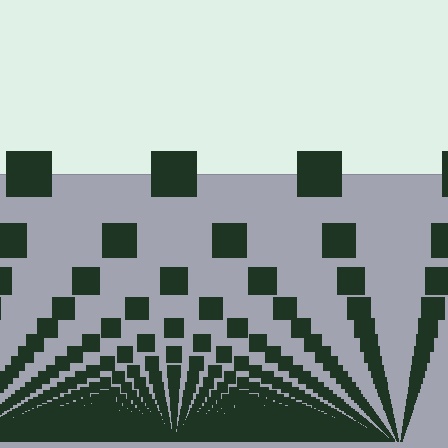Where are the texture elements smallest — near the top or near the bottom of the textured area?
Near the bottom.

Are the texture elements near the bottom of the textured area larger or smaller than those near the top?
Smaller. The gradient is inverted — elements near the bottom are smaller and denser.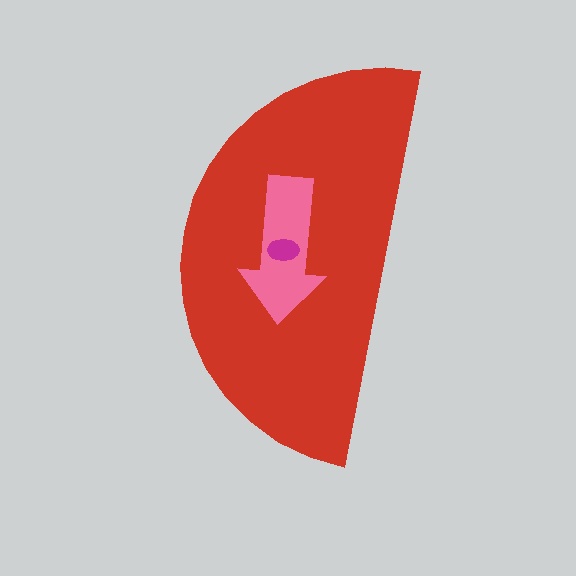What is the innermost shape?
The magenta ellipse.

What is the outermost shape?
The red semicircle.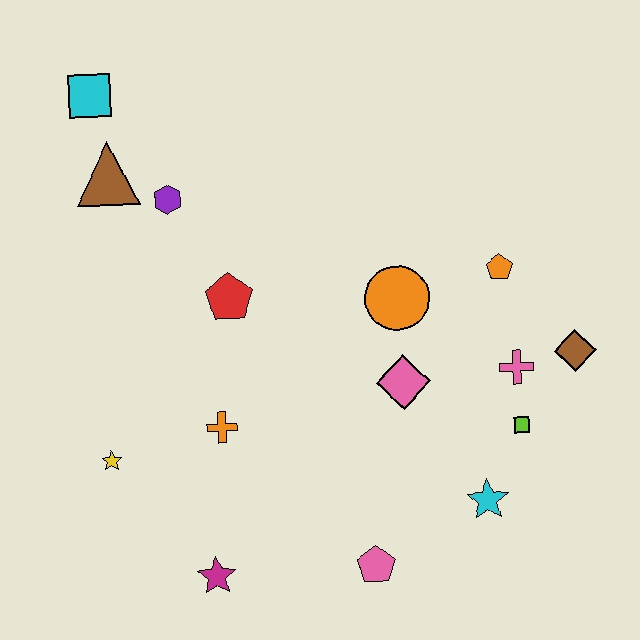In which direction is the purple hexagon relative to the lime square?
The purple hexagon is to the left of the lime square.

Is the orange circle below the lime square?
No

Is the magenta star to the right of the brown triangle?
Yes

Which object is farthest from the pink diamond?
The cyan square is farthest from the pink diamond.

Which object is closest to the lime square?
The pink cross is closest to the lime square.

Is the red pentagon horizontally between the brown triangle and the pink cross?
Yes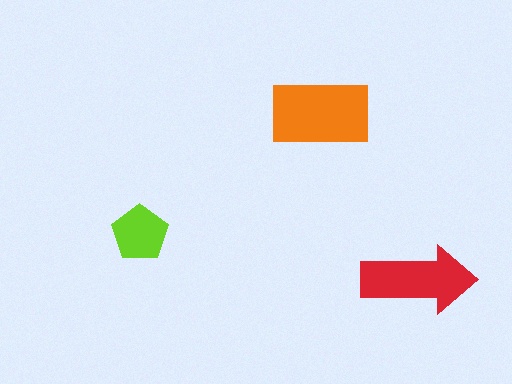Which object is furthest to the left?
The lime pentagon is leftmost.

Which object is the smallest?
The lime pentagon.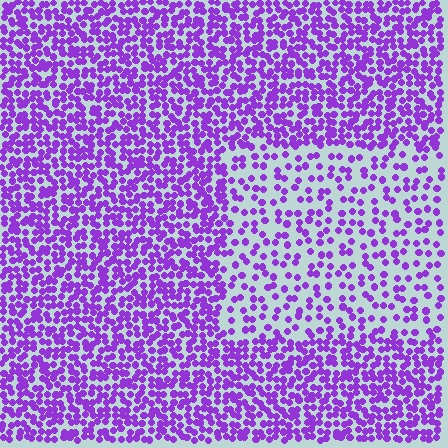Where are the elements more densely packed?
The elements are more densely packed outside the rectangle boundary.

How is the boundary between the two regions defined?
The boundary is defined by a change in element density (approximately 2.2x ratio). All elements are the same color, size, and shape.